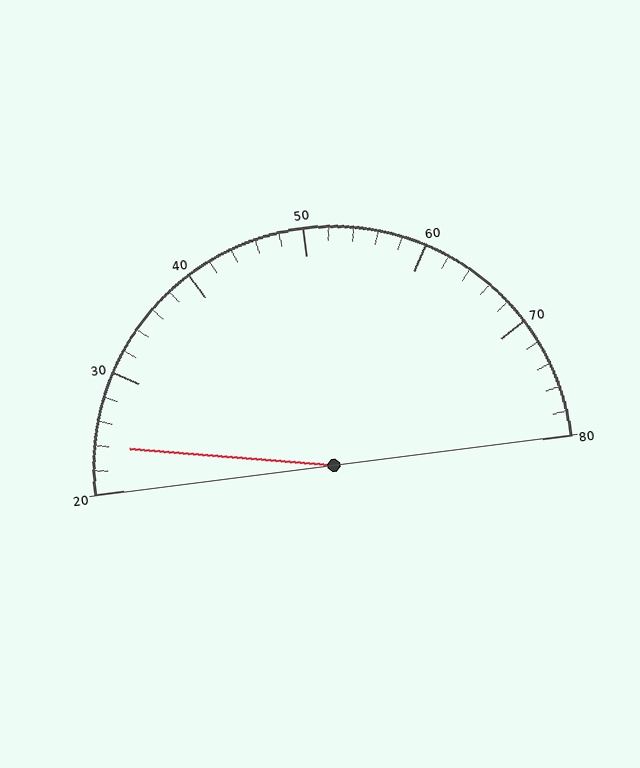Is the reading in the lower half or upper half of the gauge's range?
The reading is in the lower half of the range (20 to 80).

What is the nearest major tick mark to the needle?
The nearest major tick mark is 20.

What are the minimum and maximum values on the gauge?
The gauge ranges from 20 to 80.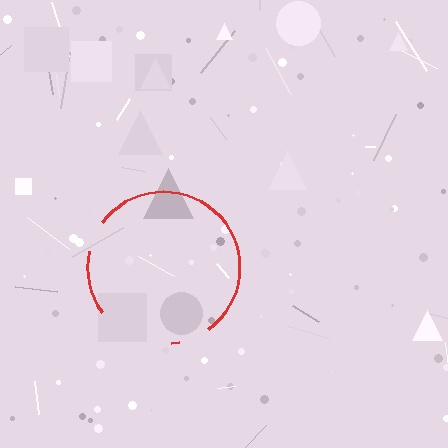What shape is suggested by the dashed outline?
The dashed outline suggests a circle.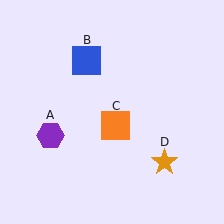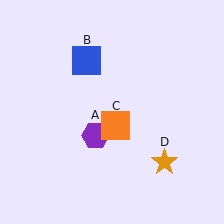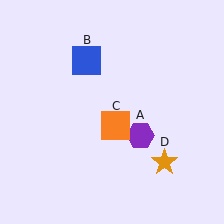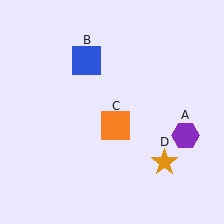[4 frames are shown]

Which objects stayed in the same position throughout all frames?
Blue square (object B) and orange square (object C) and orange star (object D) remained stationary.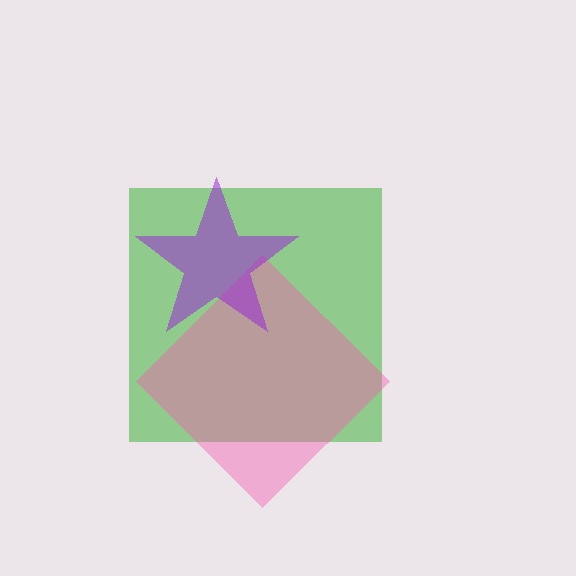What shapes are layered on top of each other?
The layered shapes are: a green square, a pink diamond, a purple star.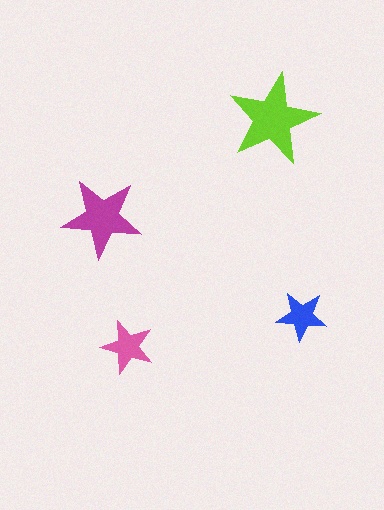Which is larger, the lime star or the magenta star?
The lime one.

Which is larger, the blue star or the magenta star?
The magenta one.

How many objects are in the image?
There are 4 objects in the image.